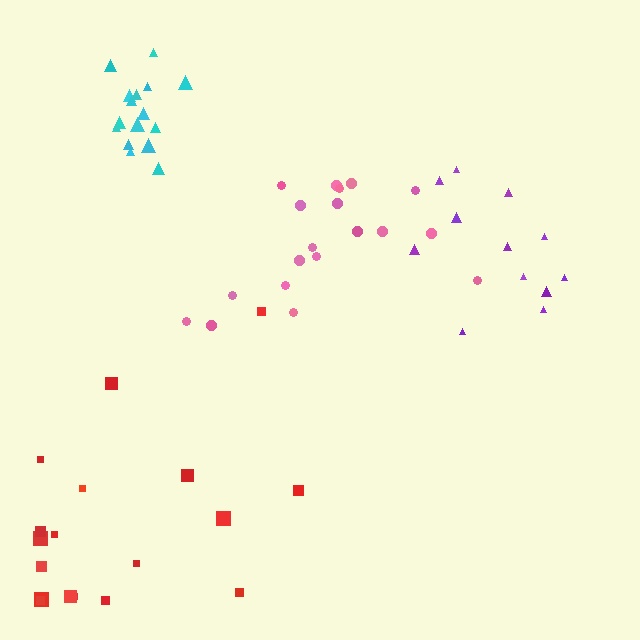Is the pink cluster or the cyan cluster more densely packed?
Cyan.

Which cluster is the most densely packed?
Cyan.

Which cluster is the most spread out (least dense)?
Pink.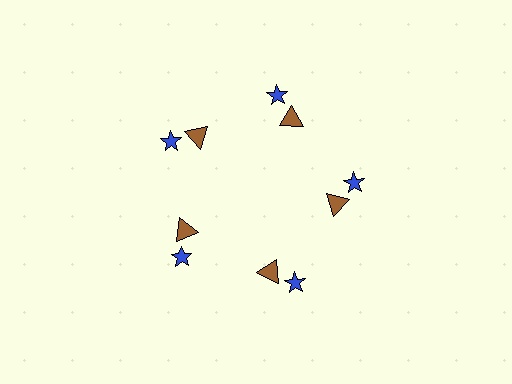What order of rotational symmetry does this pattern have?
This pattern has 5-fold rotational symmetry.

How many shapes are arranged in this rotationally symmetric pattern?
There are 10 shapes, arranged in 5 groups of 2.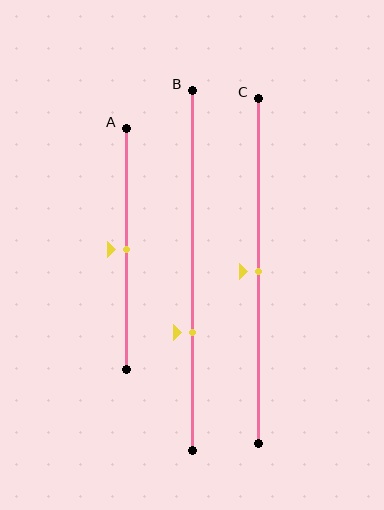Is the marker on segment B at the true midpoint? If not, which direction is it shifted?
No, the marker on segment B is shifted downward by about 17% of the segment length.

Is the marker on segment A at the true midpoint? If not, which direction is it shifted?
Yes, the marker on segment A is at the true midpoint.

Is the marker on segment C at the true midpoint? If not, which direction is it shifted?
Yes, the marker on segment C is at the true midpoint.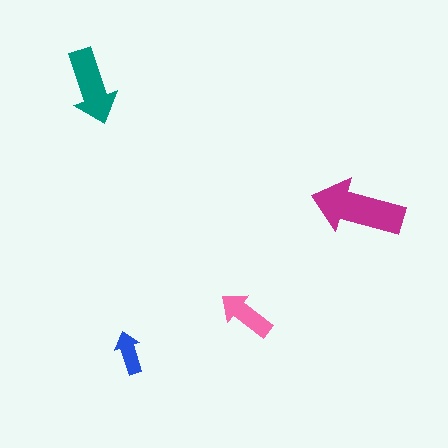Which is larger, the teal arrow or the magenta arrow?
The magenta one.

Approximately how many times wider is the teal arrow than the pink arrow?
About 1.5 times wider.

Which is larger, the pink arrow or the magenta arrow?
The magenta one.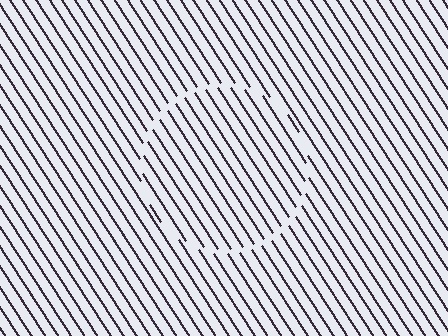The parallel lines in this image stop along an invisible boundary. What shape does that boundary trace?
An illusory circle. The interior of the shape contains the same grating, shifted by half a period — the contour is defined by the phase discontinuity where line-ends from the inner and outer gratings abut.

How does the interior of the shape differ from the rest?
The interior of the shape contains the same grating, shifted by half a period — the contour is defined by the phase discontinuity where line-ends from the inner and outer gratings abut.